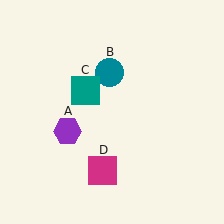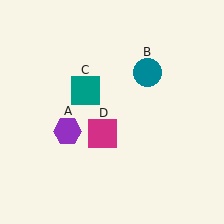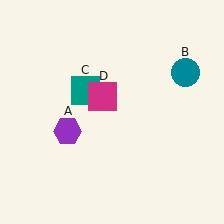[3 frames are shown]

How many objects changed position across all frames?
2 objects changed position: teal circle (object B), magenta square (object D).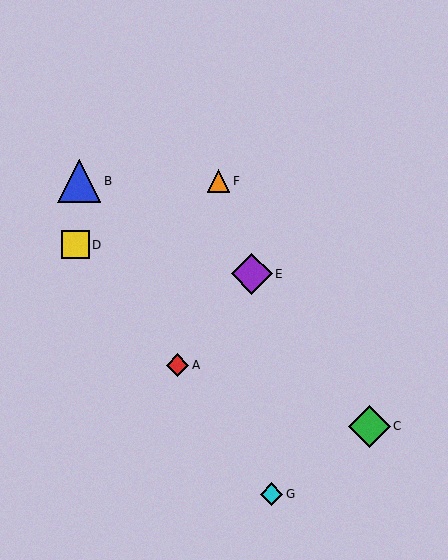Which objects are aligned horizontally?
Objects B, F are aligned horizontally.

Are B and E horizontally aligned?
No, B is at y≈181 and E is at y≈274.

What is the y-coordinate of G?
Object G is at y≈494.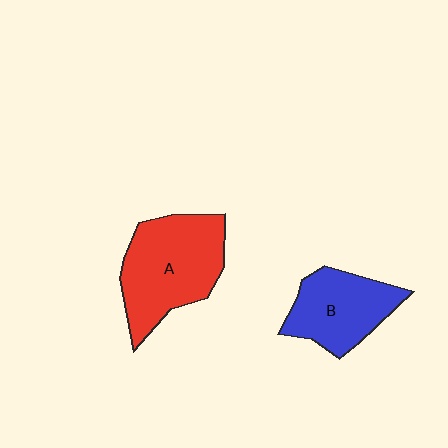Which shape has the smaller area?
Shape B (blue).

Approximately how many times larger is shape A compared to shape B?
Approximately 1.4 times.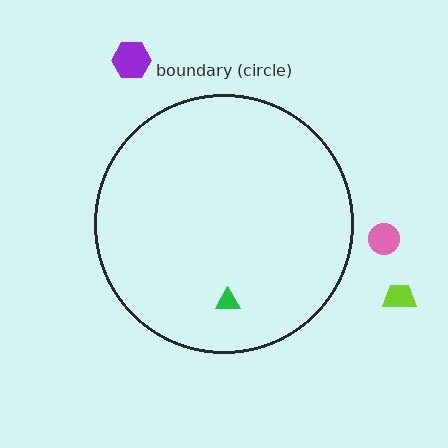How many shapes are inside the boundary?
1 inside, 3 outside.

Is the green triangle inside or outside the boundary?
Inside.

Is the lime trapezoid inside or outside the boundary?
Outside.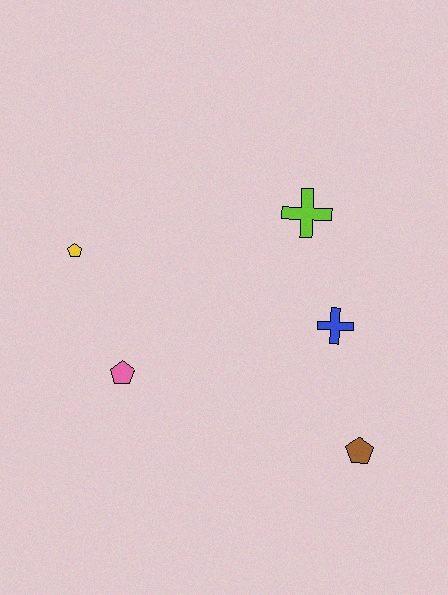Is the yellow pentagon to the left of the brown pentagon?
Yes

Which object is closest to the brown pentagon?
The blue cross is closest to the brown pentagon.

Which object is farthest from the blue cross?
The yellow pentagon is farthest from the blue cross.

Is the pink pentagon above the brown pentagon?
Yes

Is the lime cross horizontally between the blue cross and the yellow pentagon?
Yes